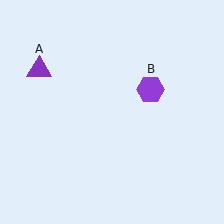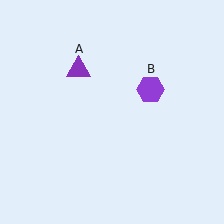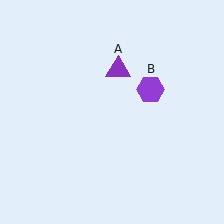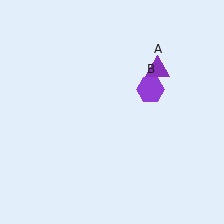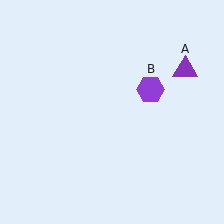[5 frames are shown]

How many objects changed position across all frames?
1 object changed position: purple triangle (object A).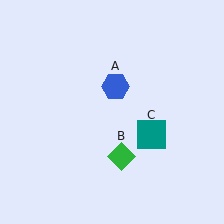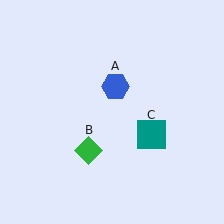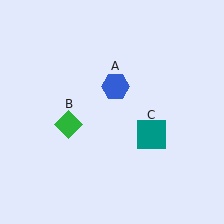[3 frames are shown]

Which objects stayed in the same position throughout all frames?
Blue hexagon (object A) and teal square (object C) remained stationary.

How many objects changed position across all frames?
1 object changed position: green diamond (object B).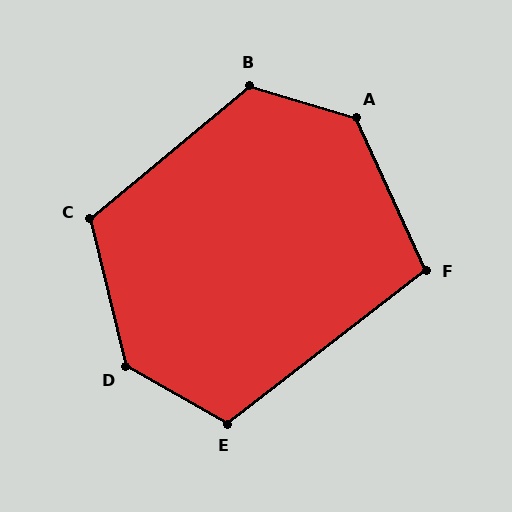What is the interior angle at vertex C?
Approximately 116 degrees (obtuse).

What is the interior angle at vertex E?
Approximately 113 degrees (obtuse).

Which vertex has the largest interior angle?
D, at approximately 133 degrees.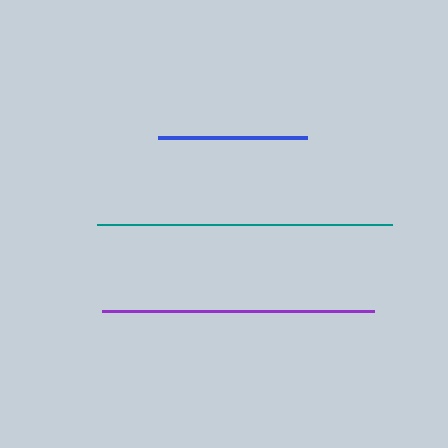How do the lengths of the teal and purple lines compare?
The teal and purple lines are approximately the same length.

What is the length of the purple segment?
The purple segment is approximately 272 pixels long.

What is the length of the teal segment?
The teal segment is approximately 295 pixels long.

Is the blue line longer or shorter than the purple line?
The purple line is longer than the blue line.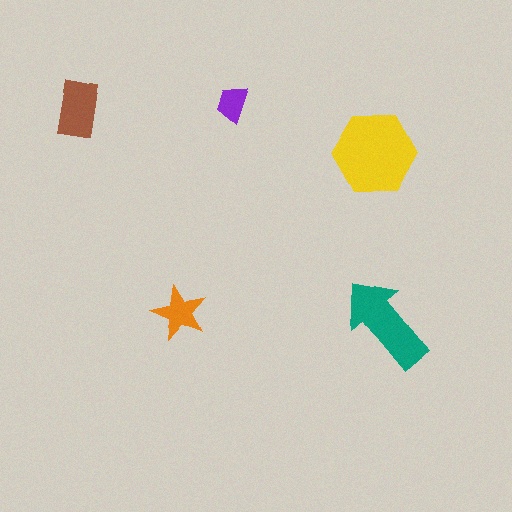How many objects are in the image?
There are 5 objects in the image.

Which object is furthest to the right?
The teal arrow is rightmost.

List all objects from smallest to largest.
The purple trapezoid, the orange star, the brown rectangle, the teal arrow, the yellow hexagon.